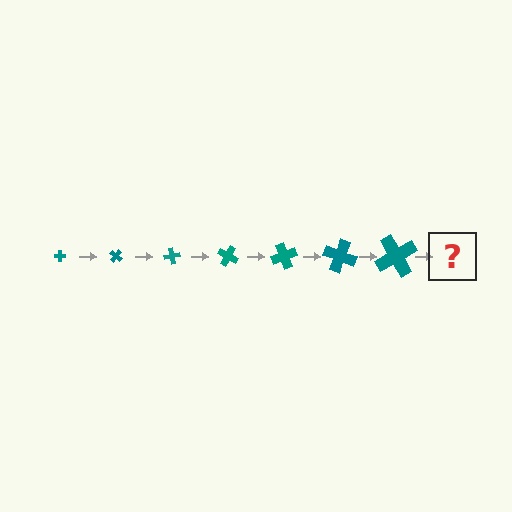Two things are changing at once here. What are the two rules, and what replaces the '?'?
The two rules are that the cross grows larger each step and it rotates 40 degrees each step. The '?' should be a cross, larger than the previous one and rotated 280 degrees from the start.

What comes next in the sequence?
The next element should be a cross, larger than the previous one and rotated 280 degrees from the start.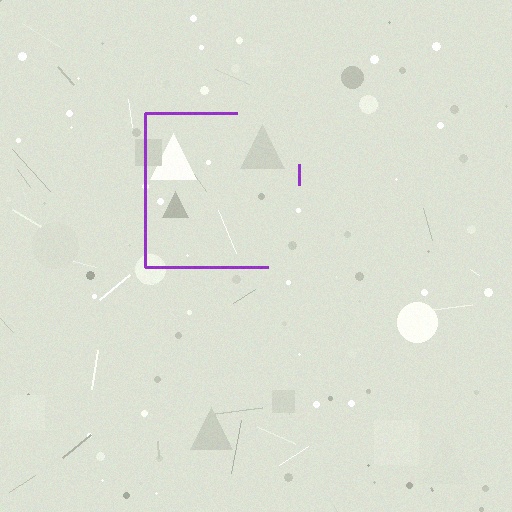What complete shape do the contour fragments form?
The contour fragments form a square.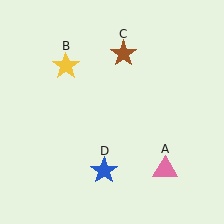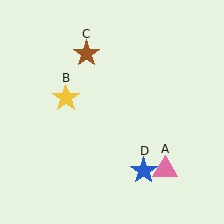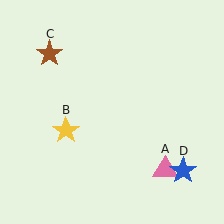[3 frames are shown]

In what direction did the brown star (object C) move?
The brown star (object C) moved left.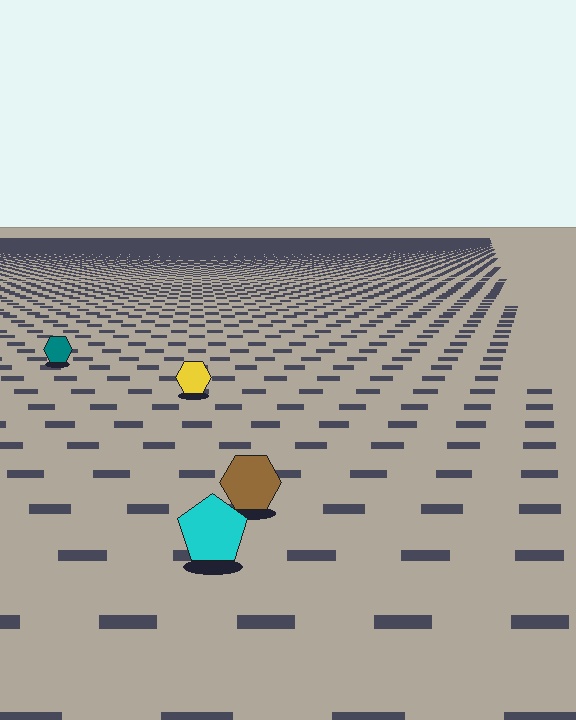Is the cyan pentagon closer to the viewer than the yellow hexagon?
Yes. The cyan pentagon is closer — you can tell from the texture gradient: the ground texture is coarser near it.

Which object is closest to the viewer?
The cyan pentagon is closest. The texture marks near it are larger and more spread out.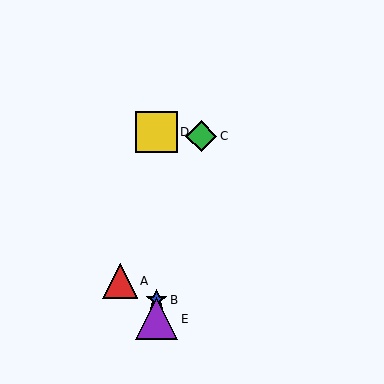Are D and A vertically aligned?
No, D is at x≈157 and A is at x≈120.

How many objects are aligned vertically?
3 objects (B, D, E) are aligned vertically.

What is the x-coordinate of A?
Object A is at x≈120.